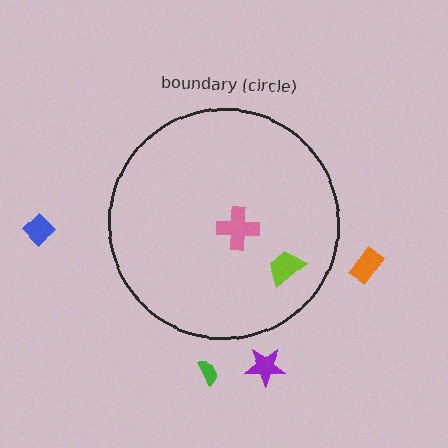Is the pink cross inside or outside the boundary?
Inside.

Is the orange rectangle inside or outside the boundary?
Outside.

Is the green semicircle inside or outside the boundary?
Outside.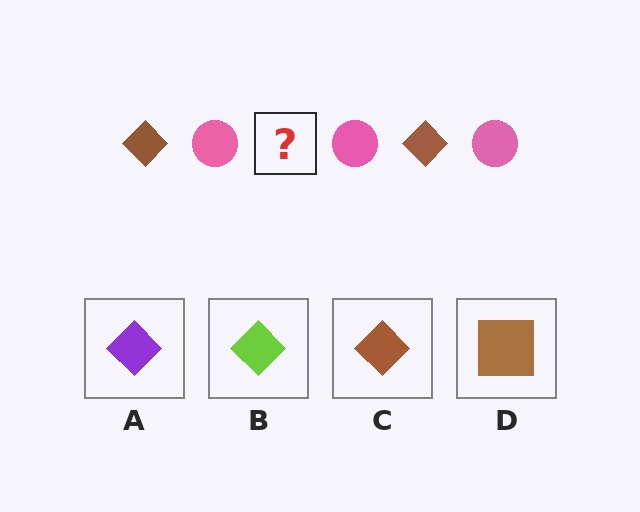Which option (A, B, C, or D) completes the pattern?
C.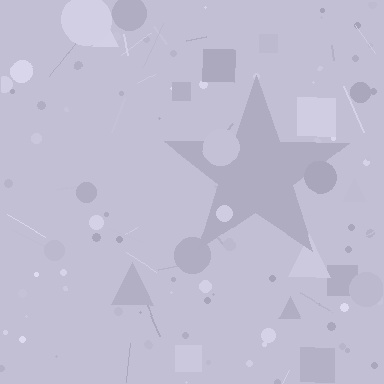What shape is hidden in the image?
A star is hidden in the image.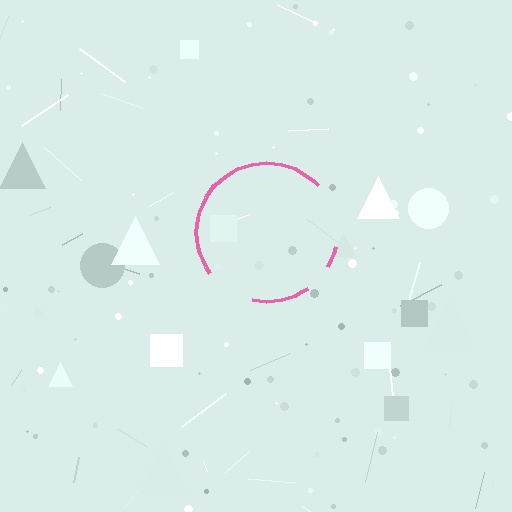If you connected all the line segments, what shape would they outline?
They would outline a circle.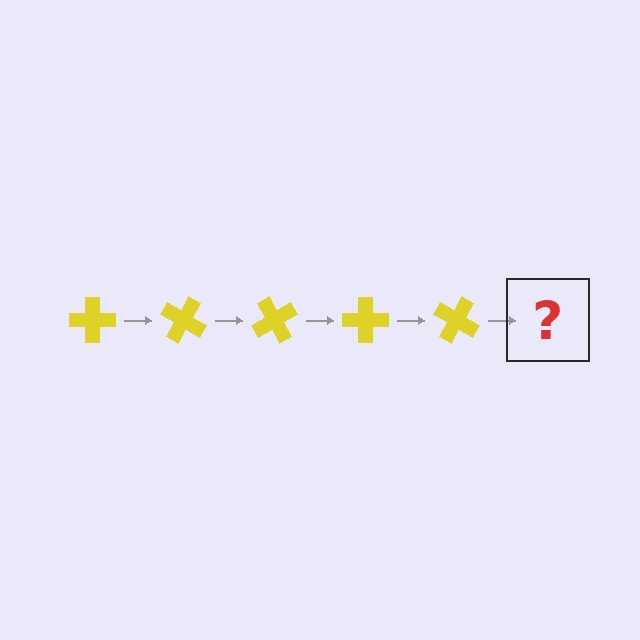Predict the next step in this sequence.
The next step is a yellow cross rotated 150 degrees.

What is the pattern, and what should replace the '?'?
The pattern is that the cross rotates 30 degrees each step. The '?' should be a yellow cross rotated 150 degrees.